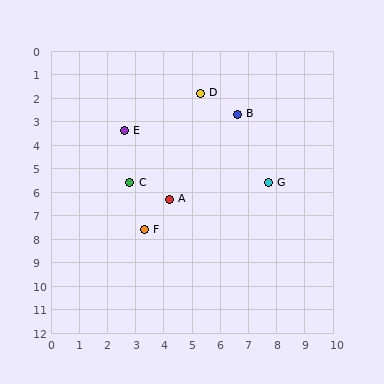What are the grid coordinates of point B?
Point B is at approximately (6.6, 2.7).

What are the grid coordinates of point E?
Point E is at approximately (2.6, 3.4).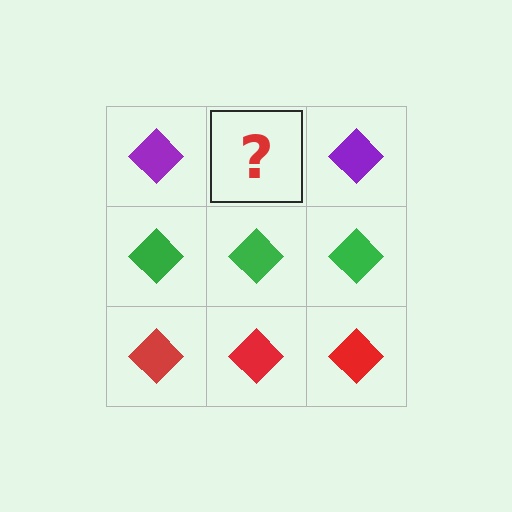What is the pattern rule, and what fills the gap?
The rule is that each row has a consistent color. The gap should be filled with a purple diamond.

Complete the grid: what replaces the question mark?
The question mark should be replaced with a purple diamond.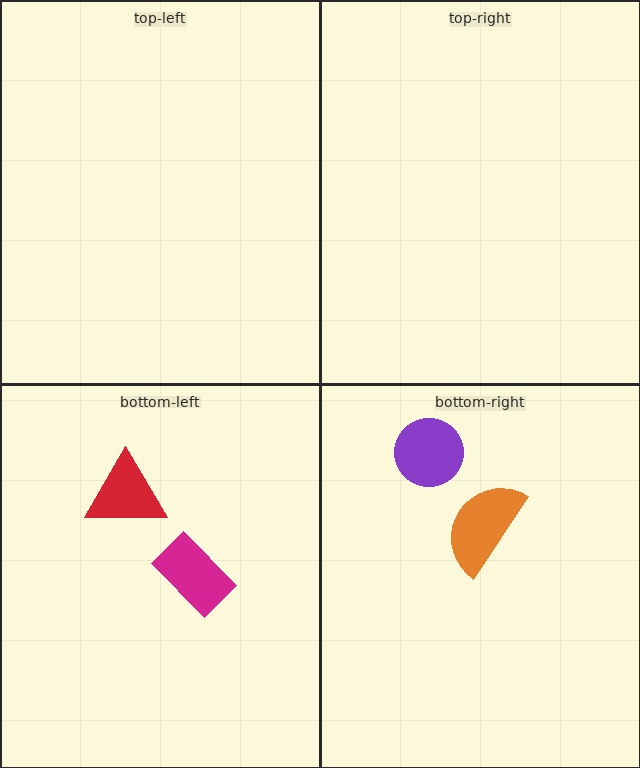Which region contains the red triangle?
The bottom-left region.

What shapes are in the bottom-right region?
The purple circle, the orange semicircle.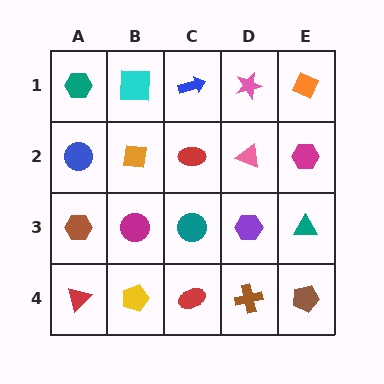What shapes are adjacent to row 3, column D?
A pink triangle (row 2, column D), a brown cross (row 4, column D), a teal circle (row 3, column C), a teal triangle (row 3, column E).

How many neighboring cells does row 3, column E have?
3.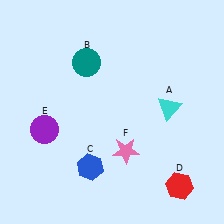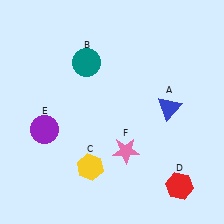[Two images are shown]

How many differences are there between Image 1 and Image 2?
There are 2 differences between the two images.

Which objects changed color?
A changed from cyan to blue. C changed from blue to yellow.